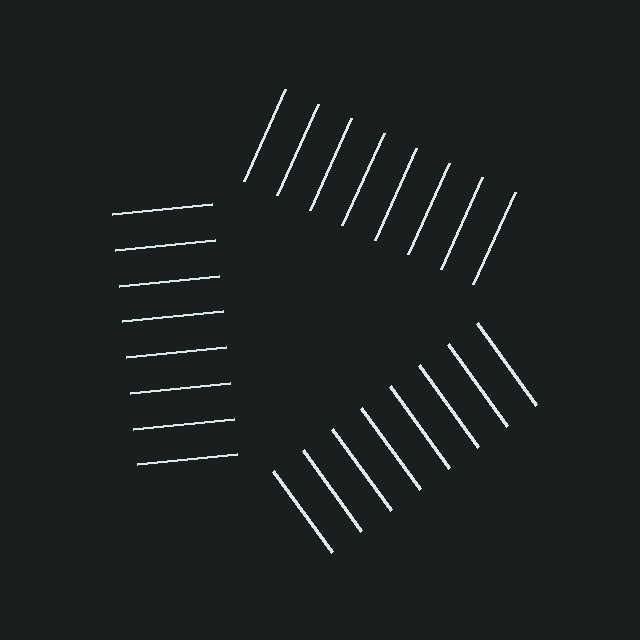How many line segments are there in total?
24 — 8 along each of the 3 edges.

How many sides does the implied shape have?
3 sides — the line-ends trace a triangle.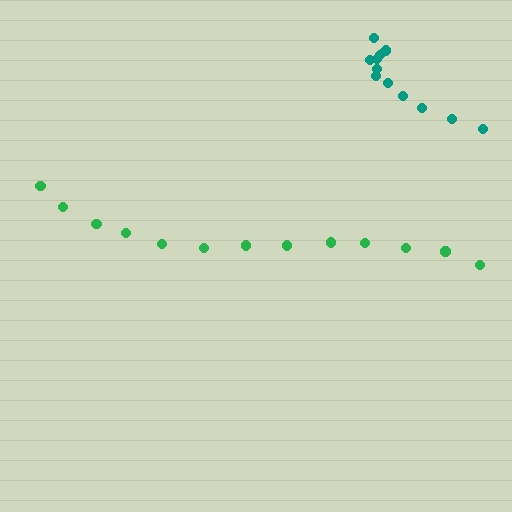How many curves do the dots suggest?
There are 2 distinct paths.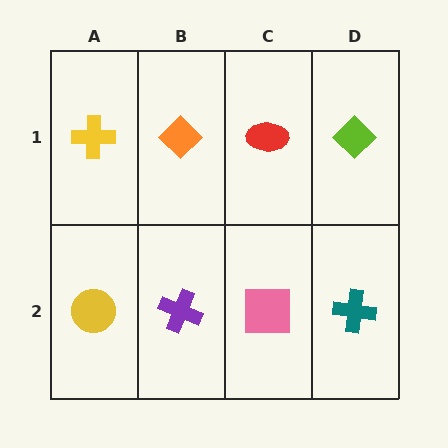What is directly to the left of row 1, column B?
A yellow cross.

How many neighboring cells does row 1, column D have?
2.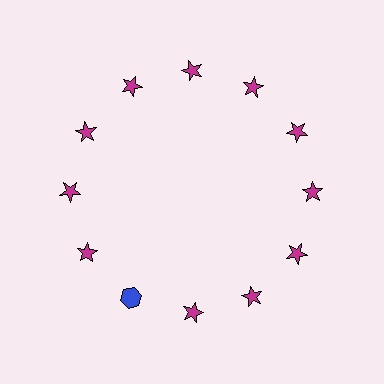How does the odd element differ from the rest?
It differs in both color (blue instead of magenta) and shape (hexagon instead of star).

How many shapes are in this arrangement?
There are 12 shapes arranged in a ring pattern.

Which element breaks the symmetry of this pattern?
The blue hexagon at roughly the 7 o'clock position breaks the symmetry. All other shapes are magenta stars.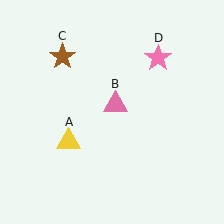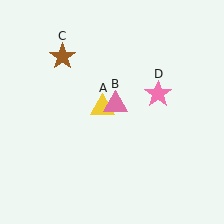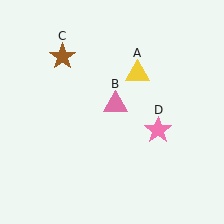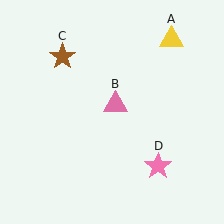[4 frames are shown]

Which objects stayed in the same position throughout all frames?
Pink triangle (object B) and brown star (object C) remained stationary.